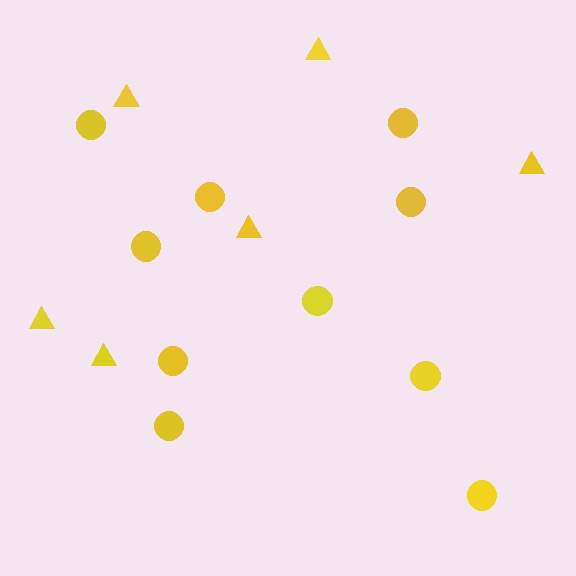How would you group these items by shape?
There are 2 groups: one group of triangles (6) and one group of circles (10).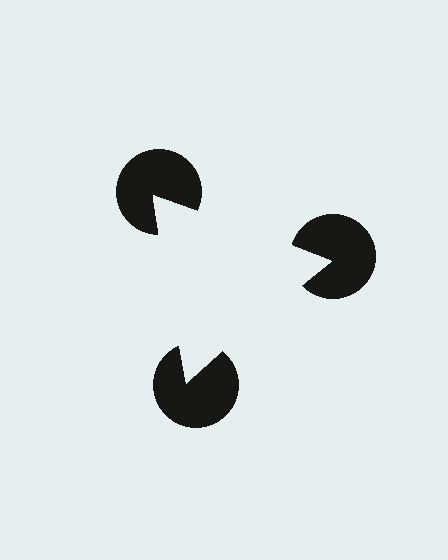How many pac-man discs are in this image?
There are 3 — one at each vertex of the illusory triangle.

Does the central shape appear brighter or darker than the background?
It typically appears slightly brighter than the background, even though no actual brightness change is drawn.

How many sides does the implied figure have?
3 sides.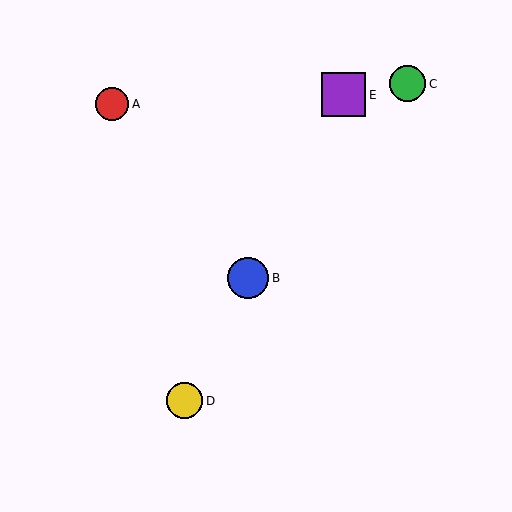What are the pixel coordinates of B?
Object B is at (248, 278).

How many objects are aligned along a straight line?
3 objects (B, D, E) are aligned along a straight line.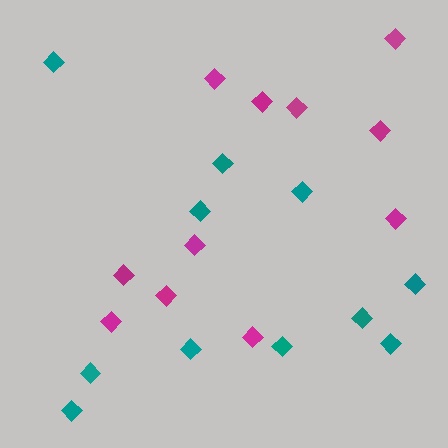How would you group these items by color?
There are 2 groups: one group of magenta diamonds (11) and one group of teal diamonds (11).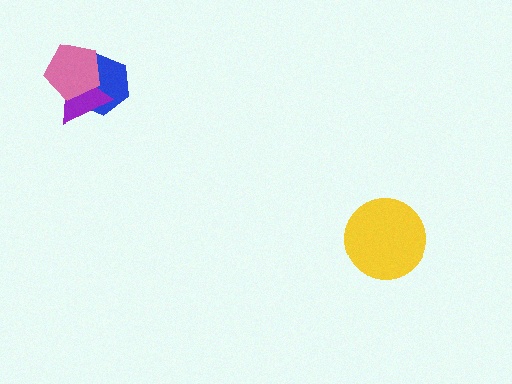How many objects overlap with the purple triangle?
2 objects overlap with the purple triangle.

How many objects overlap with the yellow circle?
0 objects overlap with the yellow circle.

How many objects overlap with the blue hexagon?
2 objects overlap with the blue hexagon.